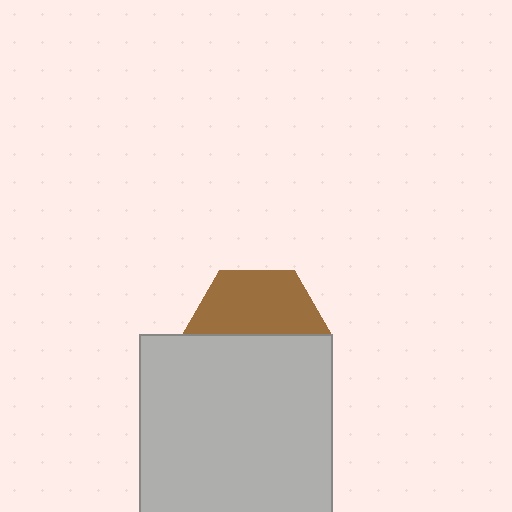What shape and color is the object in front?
The object in front is a light gray square.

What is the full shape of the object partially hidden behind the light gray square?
The partially hidden object is a brown hexagon.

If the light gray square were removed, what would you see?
You would see the complete brown hexagon.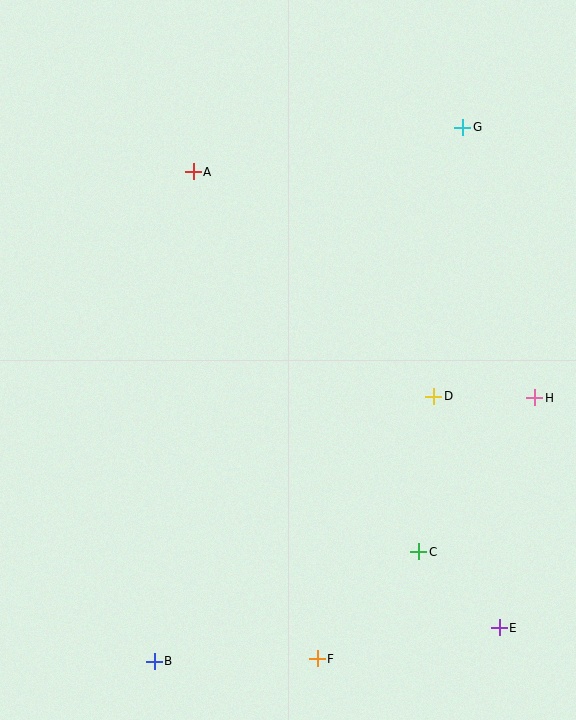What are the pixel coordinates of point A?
Point A is at (193, 172).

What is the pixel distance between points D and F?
The distance between D and F is 287 pixels.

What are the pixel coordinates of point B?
Point B is at (154, 662).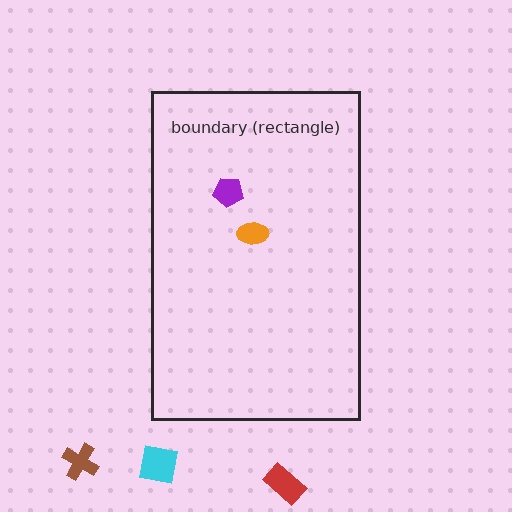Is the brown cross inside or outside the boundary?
Outside.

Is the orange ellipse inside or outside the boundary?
Inside.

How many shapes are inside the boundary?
2 inside, 3 outside.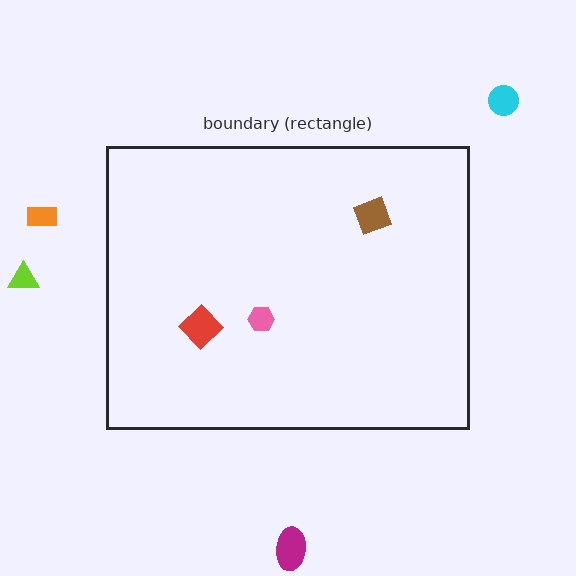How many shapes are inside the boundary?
3 inside, 4 outside.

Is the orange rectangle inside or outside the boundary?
Outside.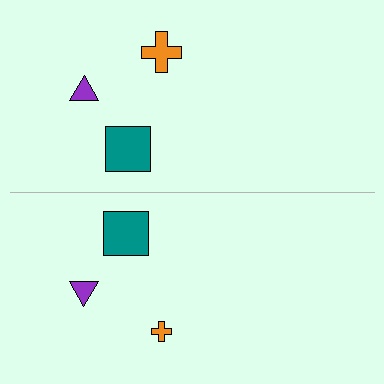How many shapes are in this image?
There are 6 shapes in this image.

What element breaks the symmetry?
The orange cross on the bottom side has a different size than its mirror counterpart.